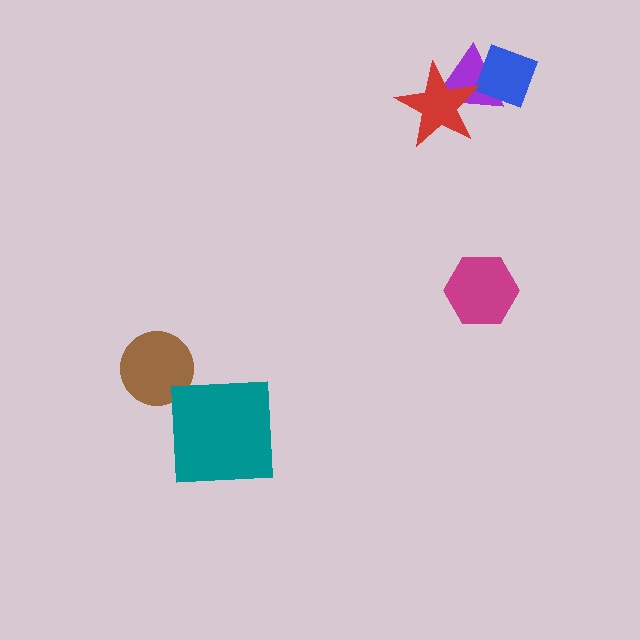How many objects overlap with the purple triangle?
2 objects overlap with the purple triangle.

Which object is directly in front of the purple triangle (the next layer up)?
The blue diamond is directly in front of the purple triangle.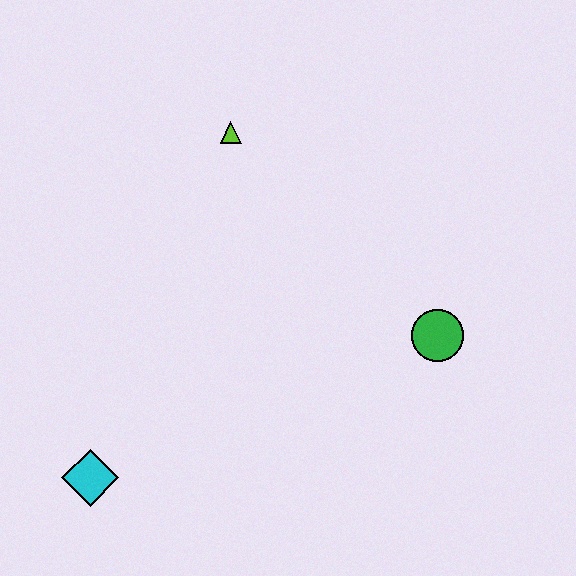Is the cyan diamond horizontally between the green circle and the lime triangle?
No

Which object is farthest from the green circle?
The cyan diamond is farthest from the green circle.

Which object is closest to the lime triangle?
The green circle is closest to the lime triangle.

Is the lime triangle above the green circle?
Yes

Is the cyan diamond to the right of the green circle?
No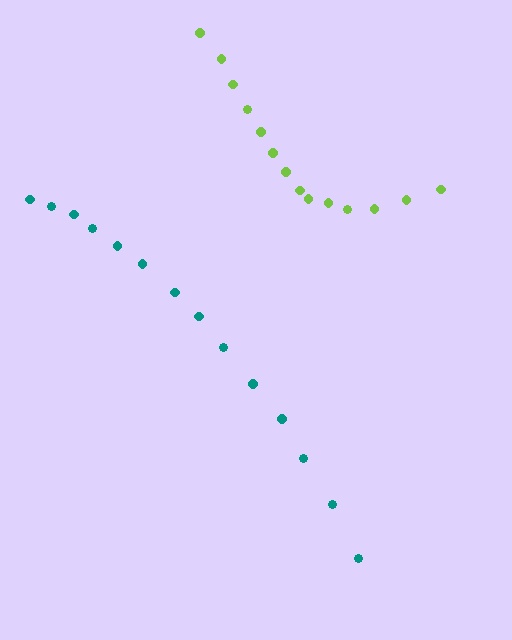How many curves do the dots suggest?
There are 2 distinct paths.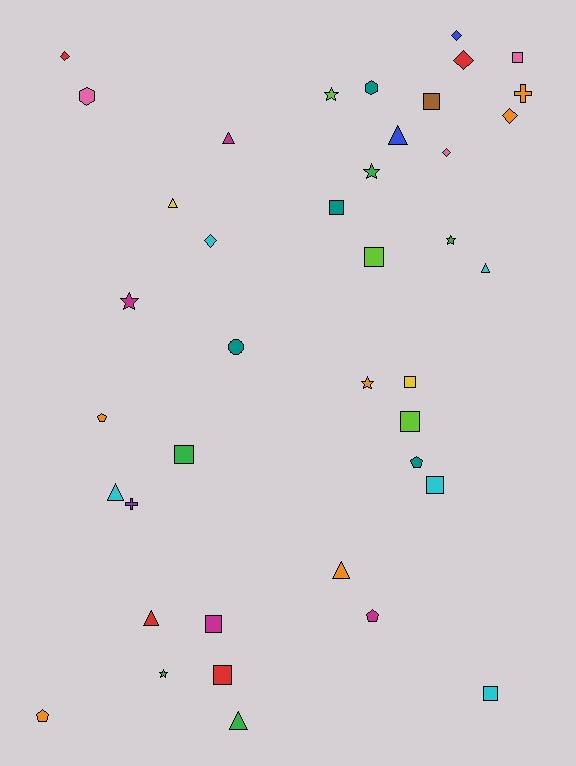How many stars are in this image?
There are 6 stars.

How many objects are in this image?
There are 40 objects.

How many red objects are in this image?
There are 4 red objects.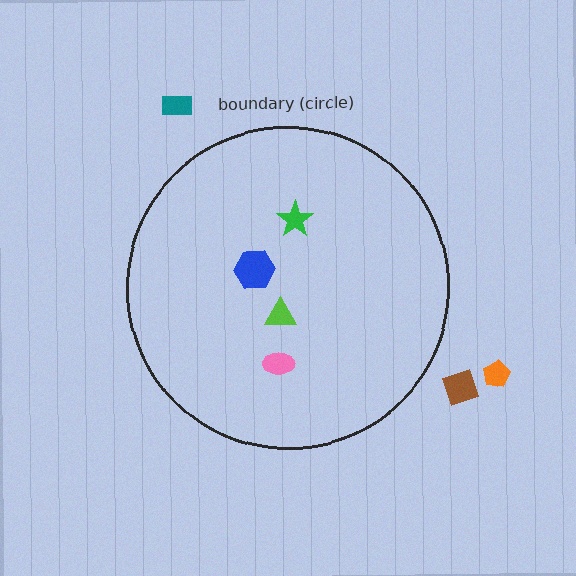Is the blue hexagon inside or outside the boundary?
Inside.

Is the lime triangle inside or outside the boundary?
Inside.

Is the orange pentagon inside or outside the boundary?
Outside.